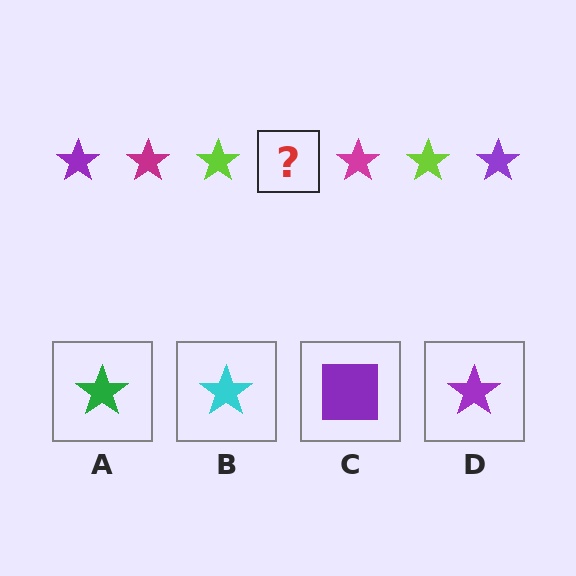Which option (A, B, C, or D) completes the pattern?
D.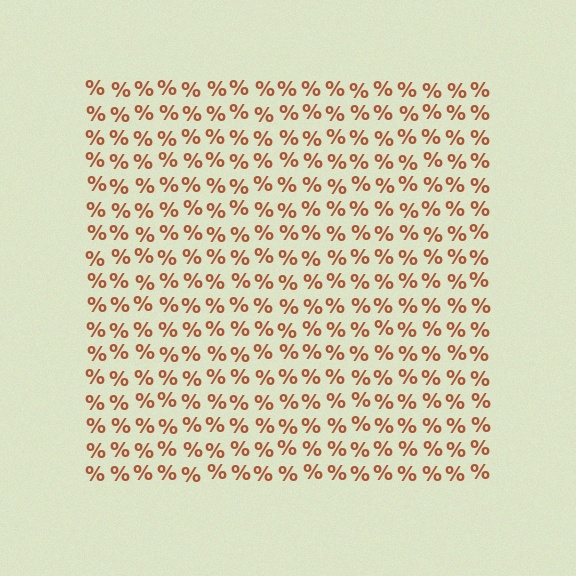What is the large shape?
The large shape is a square.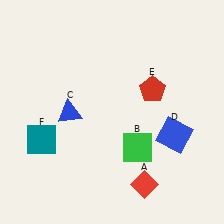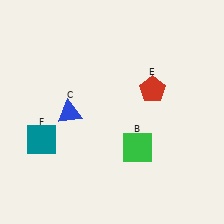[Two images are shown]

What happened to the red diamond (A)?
The red diamond (A) was removed in Image 2. It was in the bottom-right area of Image 1.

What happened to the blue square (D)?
The blue square (D) was removed in Image 2. It was in the bottom-right area of Image 1.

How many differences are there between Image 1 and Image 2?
There are 2 differences between the two images.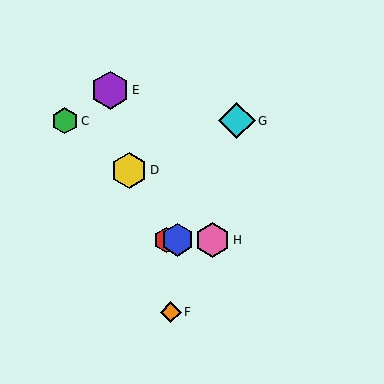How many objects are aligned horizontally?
3 objects (A, B, H) are aligned horizontally.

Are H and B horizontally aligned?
Yes, both are at y≈240.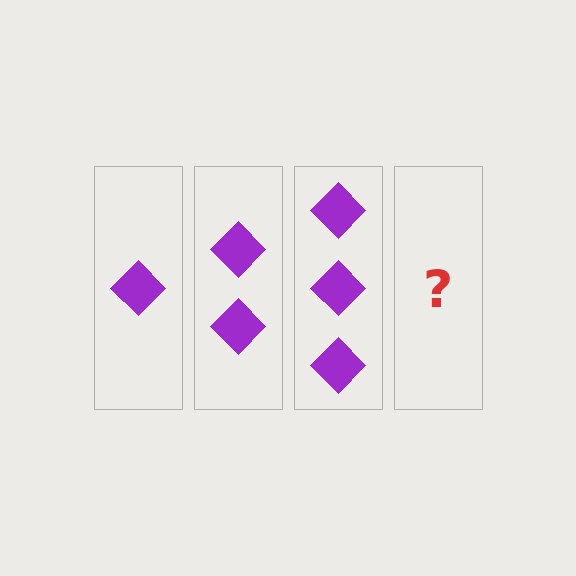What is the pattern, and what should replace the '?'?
The pattern is that each step adds one more diamond. The '?' should be 4 diamonds.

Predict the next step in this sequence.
The next step is 4 diamonds.